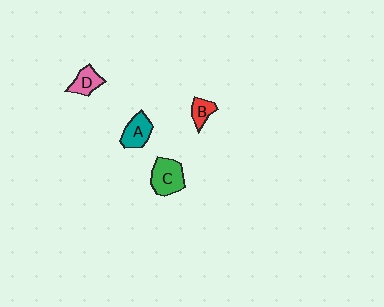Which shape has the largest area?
Shape C (green).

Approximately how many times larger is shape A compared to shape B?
Approximately 1.6 times.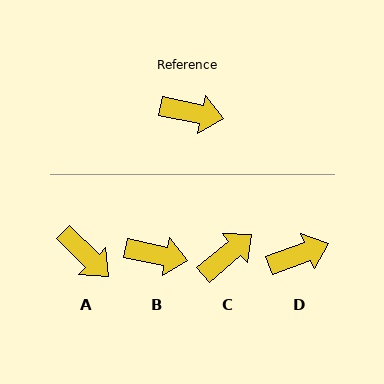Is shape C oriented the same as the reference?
No, it is off by about 52 degrees.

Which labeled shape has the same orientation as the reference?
B.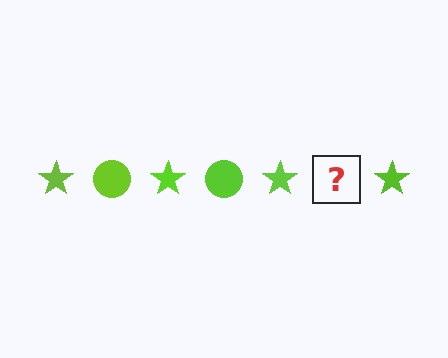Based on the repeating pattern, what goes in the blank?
The blank should be a lime circle.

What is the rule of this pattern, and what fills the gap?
The rule is that the pattern cycles through star, circle shapes in lime. The gap should be filled with a lime circle.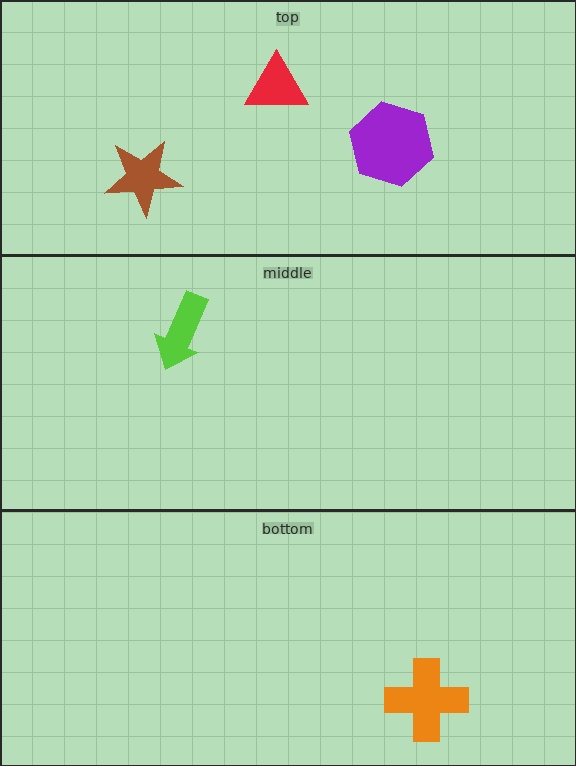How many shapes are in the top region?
3.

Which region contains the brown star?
The top region.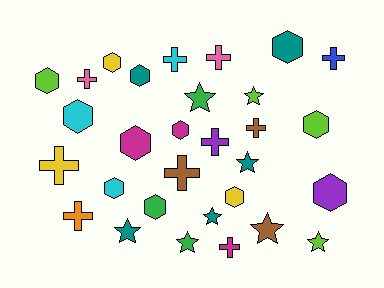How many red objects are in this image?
There are no red objects.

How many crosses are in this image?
There are 10 crosses.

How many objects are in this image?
There are 30 objects.